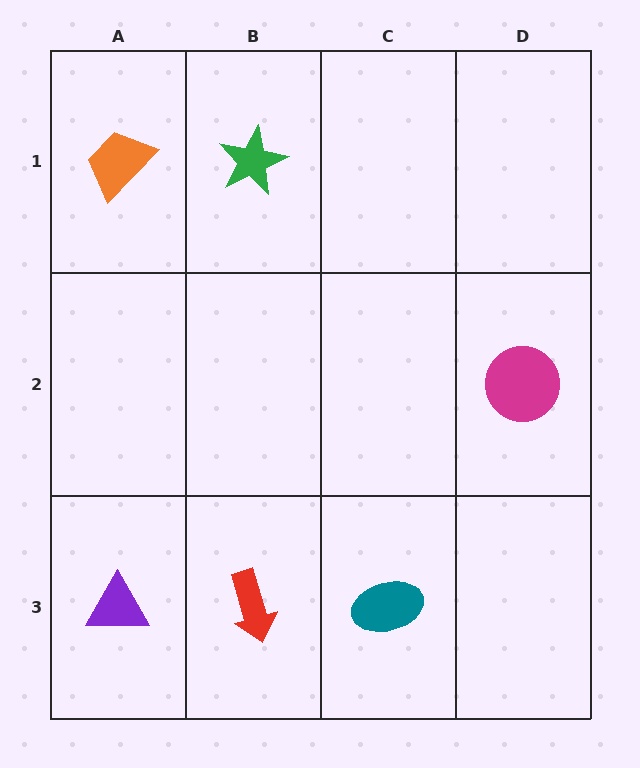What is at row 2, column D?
A magenta circle.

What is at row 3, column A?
A purple triangle.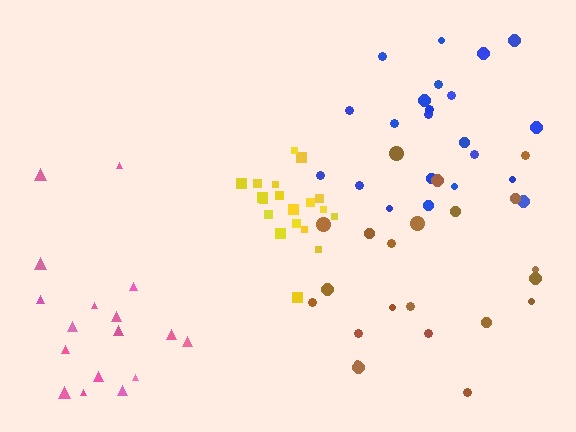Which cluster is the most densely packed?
Yellow.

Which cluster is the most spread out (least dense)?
Brown.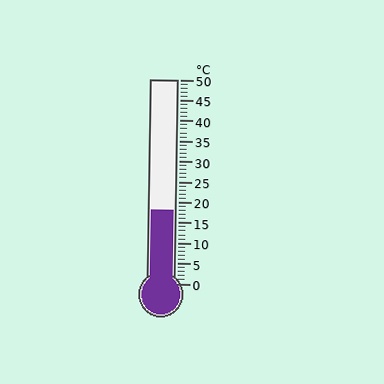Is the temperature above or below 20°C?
The temperature is below 20°C.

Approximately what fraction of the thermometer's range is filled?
The thermometer is filled to approximately 35% of its range.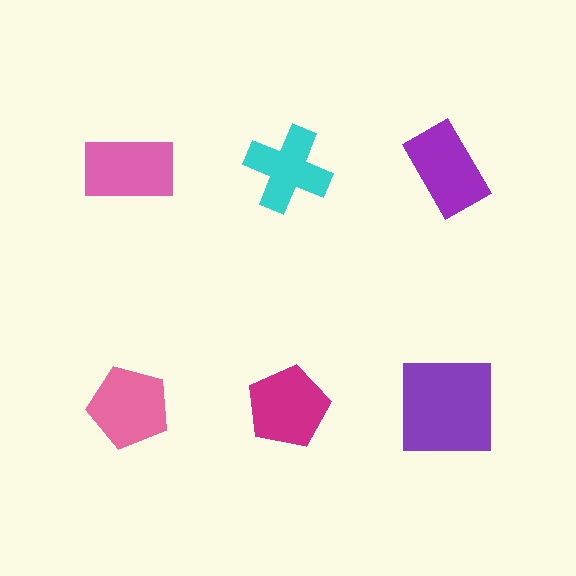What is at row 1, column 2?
A cyan cross.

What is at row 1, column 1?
A pink rectangle.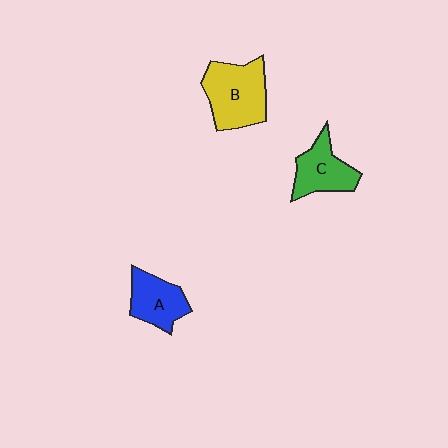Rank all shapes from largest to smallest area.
From largest to smallest: B (yellow), C (green), A (blue).